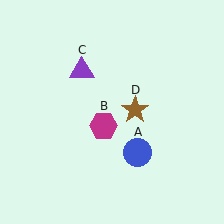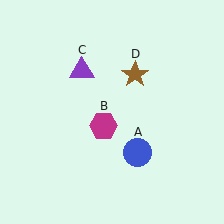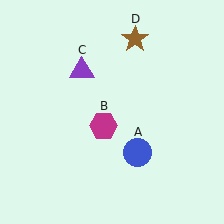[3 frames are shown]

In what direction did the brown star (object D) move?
The brown star (object D) moved up.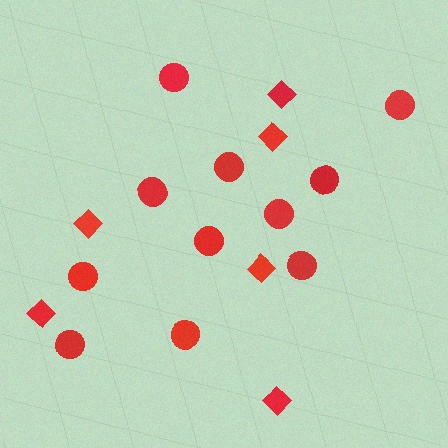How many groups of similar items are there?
There are 2 groups: one group of diamonds (6) and one group of circles (11).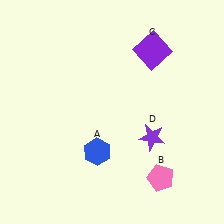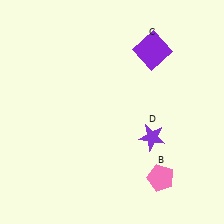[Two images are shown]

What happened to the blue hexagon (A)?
The blue hexagon (A) was removed in Image 2. It was in the bottom-left area of Image 1.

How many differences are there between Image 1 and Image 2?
There is 1 difference between the two images.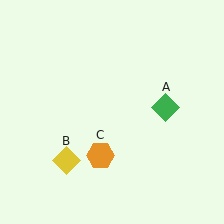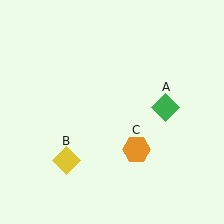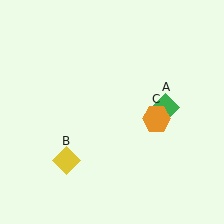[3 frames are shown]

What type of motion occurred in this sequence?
The orange hexagon (object C) rotated counterclockwise around the center of the scene.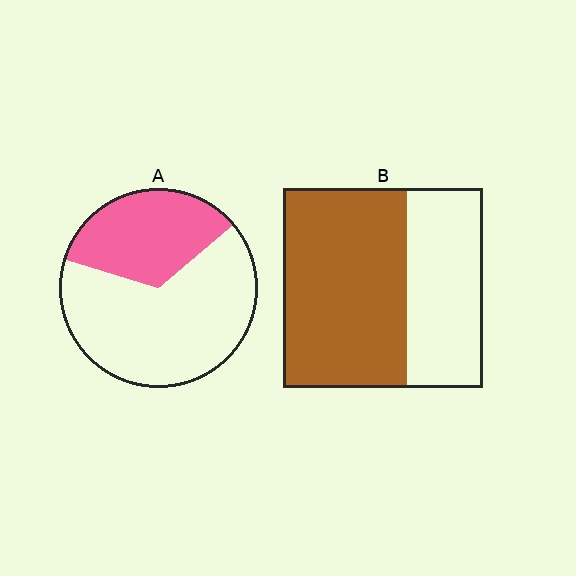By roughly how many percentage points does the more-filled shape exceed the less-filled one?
By roughly 30 percentage points (B over A).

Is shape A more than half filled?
No.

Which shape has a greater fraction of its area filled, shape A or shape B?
Shape B.